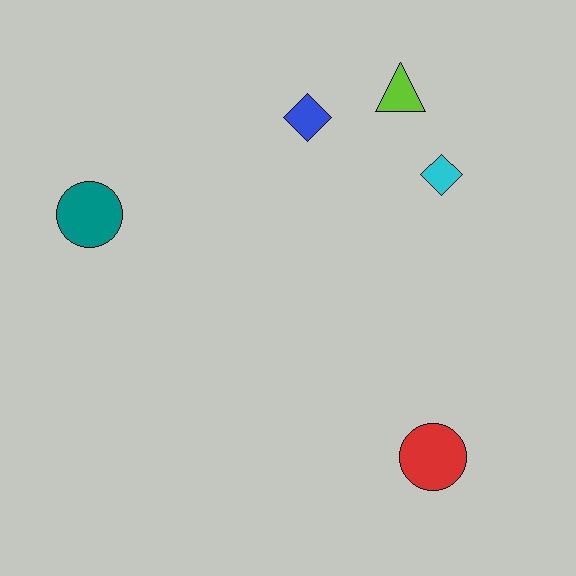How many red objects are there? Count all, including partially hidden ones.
There is 1 red object.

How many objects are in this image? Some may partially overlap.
There are 5 objects.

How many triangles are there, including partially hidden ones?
There is 1 triangle.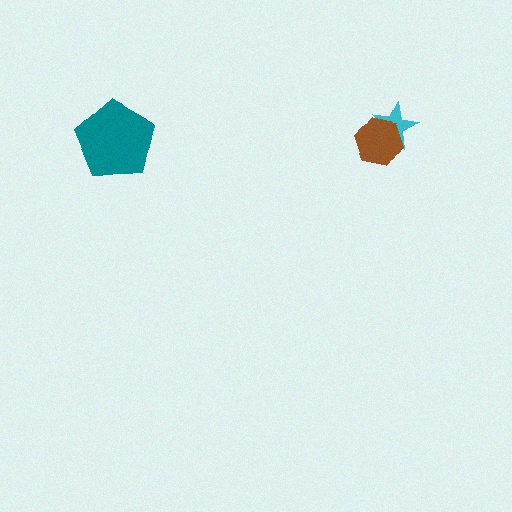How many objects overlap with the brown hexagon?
1 object overlaps with the brown hexagon.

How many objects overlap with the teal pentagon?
0 objects overlap with the teal pentagon.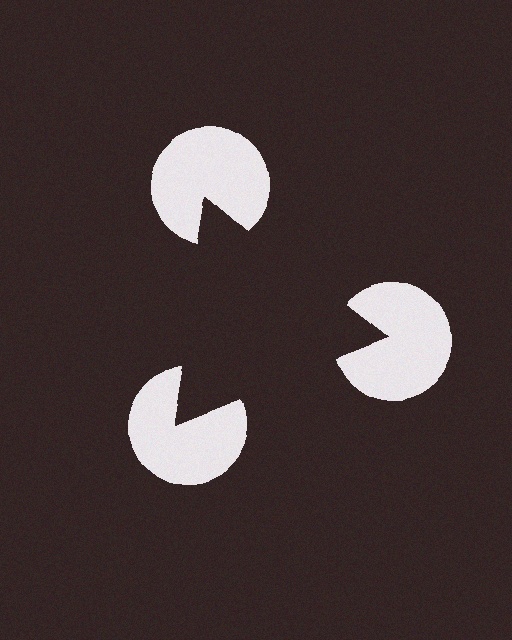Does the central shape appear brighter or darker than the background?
It typically appears slightly darker than the background, even though no actual brightness change is drawn.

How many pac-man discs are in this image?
There are 3 — one at each vertex of the illusory triangle.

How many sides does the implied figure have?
3 sides.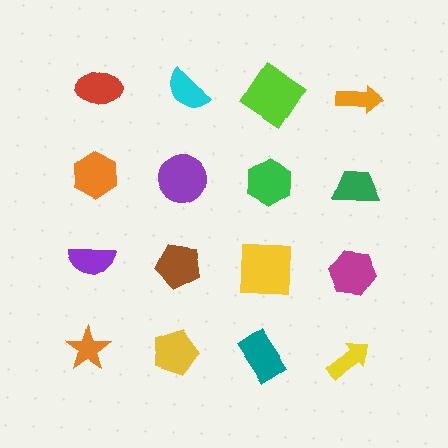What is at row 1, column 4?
An orange arrow.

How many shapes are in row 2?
4 shapes.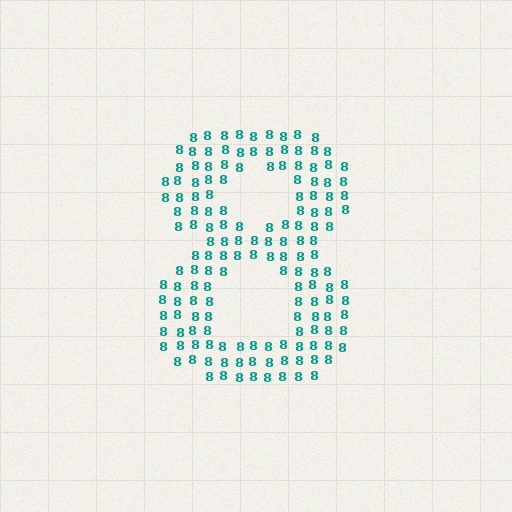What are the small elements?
The small elements are digit 8's.